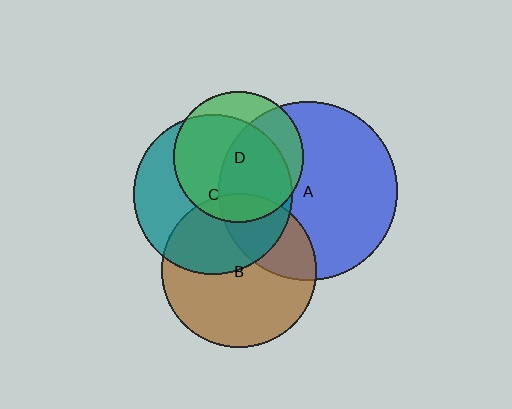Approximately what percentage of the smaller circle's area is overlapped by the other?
Approximately 55%.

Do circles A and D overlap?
Yes.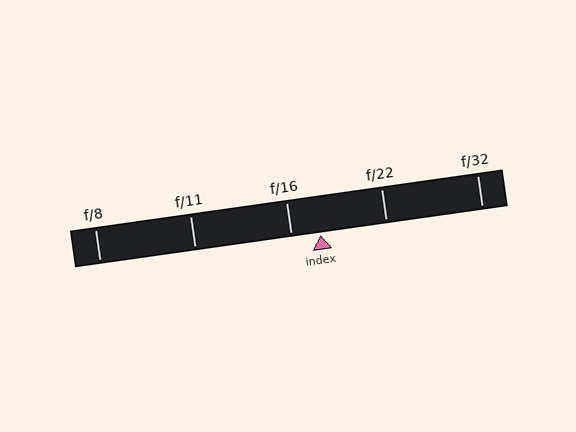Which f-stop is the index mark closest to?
The index mark is closest to f/16.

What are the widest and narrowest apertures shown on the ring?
The widest aperture shown is f/8 and the narrowest is f/32.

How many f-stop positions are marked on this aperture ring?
There are 5 f-stop positions marked.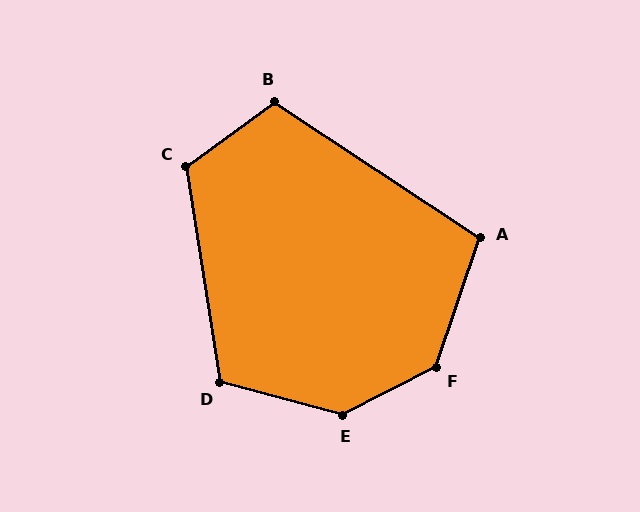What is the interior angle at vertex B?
Approximately 110 degrees (obtuse).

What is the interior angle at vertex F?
Approximately 136 degrees (obtuse).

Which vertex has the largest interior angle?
E, at approximately 138 degrees.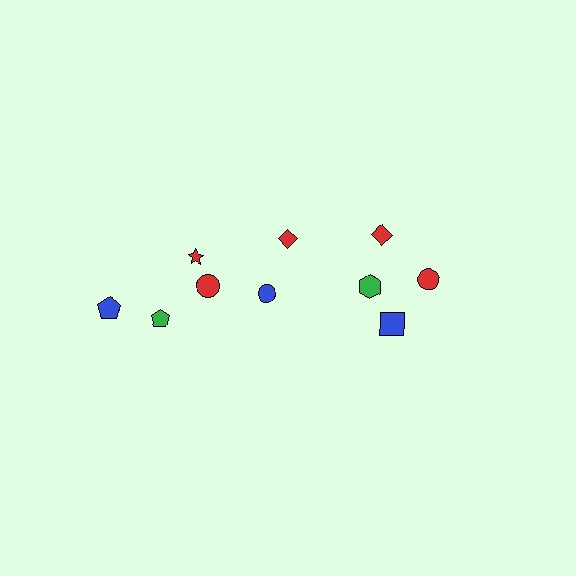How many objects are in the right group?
There are 4 objects.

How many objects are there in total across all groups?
There are 10 objects.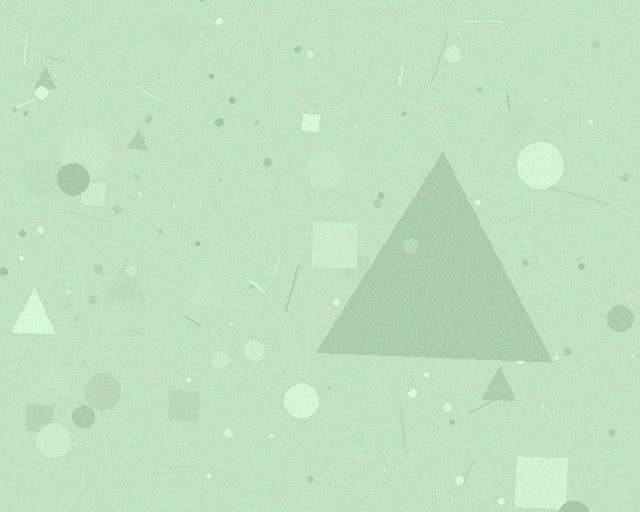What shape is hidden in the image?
A triangle is hidden in the image.